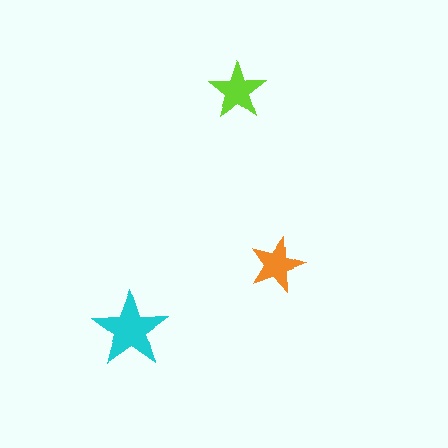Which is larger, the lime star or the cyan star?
The cyan one.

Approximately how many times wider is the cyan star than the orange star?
About 1.5 times wider.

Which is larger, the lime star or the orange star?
The lime one.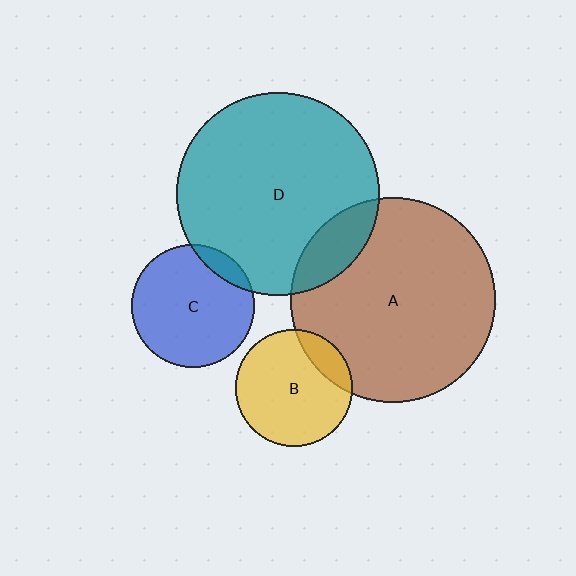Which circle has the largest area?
Circle A (brown).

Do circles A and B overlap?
Yes.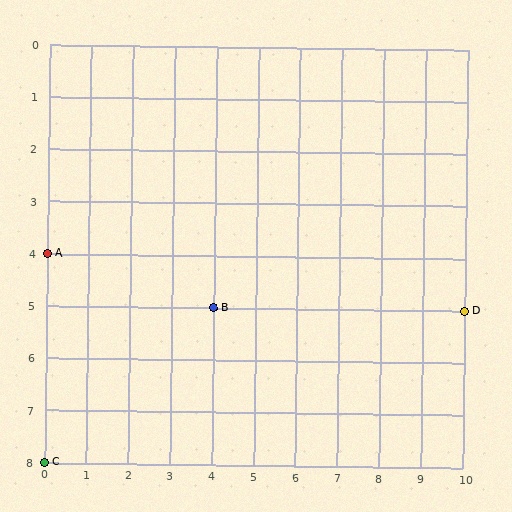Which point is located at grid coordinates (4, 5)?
Point B is at (4, 5).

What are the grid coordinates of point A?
Point A is at grid coordinates (0, 4).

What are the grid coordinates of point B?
Point B is at grid coordinates (4, 5).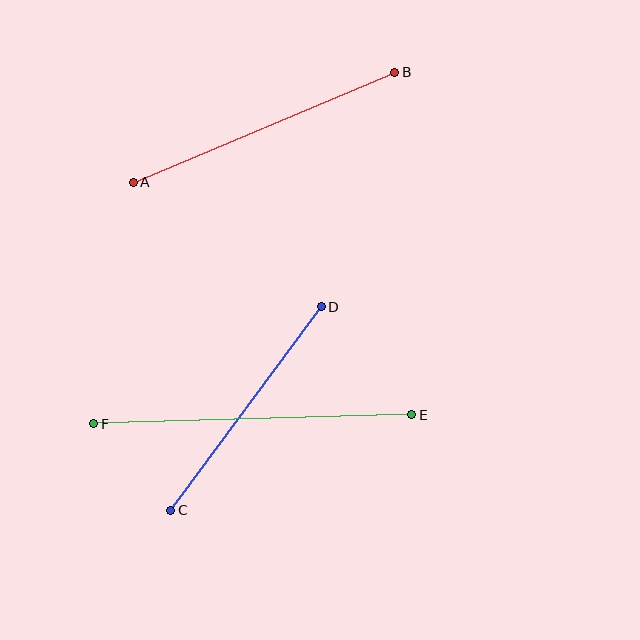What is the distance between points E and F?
The distance is approximately 318 pixels.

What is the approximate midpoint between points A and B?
The midpoint is at approximately (264, 127) pixels.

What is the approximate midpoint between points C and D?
The midpoint is at approximately (246, 408) pixels.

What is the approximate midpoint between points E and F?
The midpoint is at approximately (253, 419) pixels.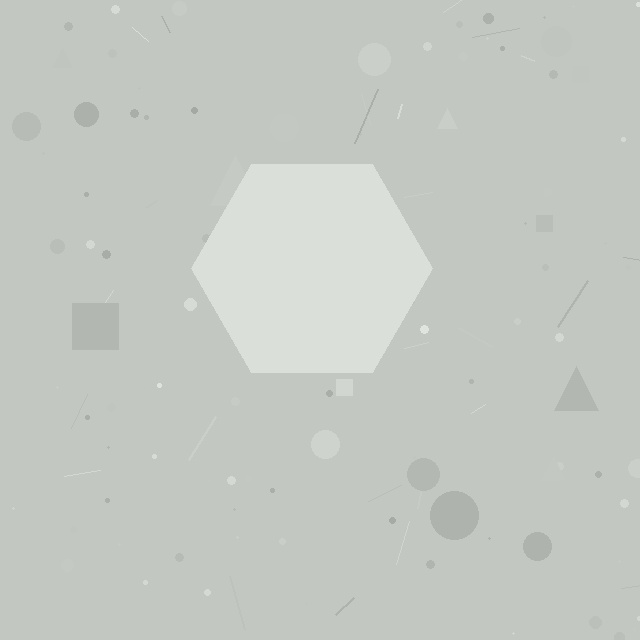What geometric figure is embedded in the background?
A hexagon is embedded in the background.